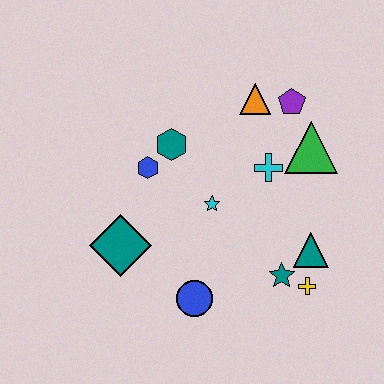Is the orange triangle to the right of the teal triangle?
No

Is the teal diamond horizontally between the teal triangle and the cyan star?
No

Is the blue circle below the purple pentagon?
Yes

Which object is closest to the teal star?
The yellow cross is closest to the teal star.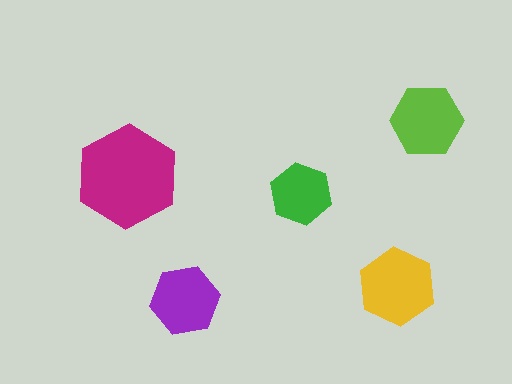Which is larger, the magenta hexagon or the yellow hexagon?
The magenta one.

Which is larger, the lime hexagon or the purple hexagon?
The lime one.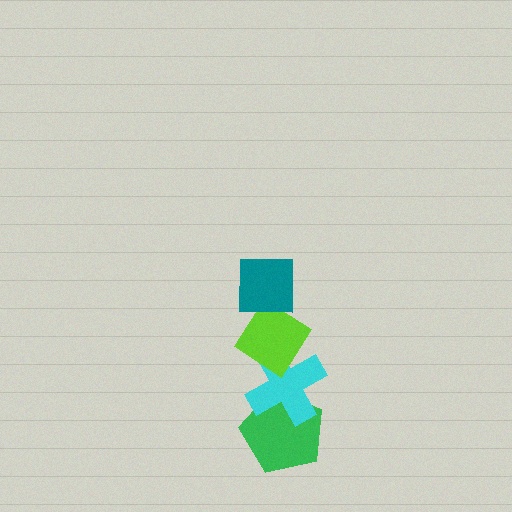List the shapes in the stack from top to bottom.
From top to bottom: the teal square, the lime diamond, the cyan cross, the green pentagon.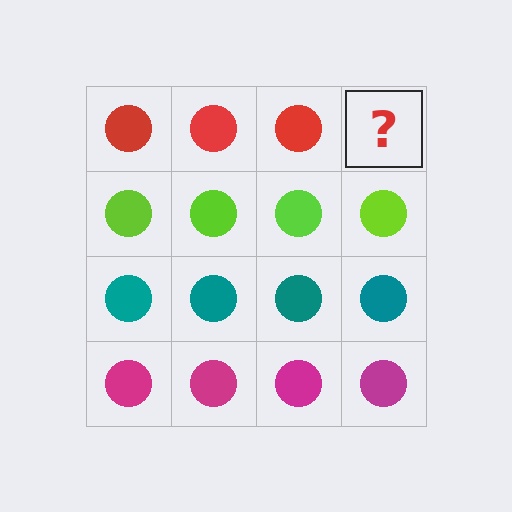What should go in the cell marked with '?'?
The missing cell should contain a red circle.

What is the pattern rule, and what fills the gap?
The rule is that each row has a consistent color. The gap should be filled with a red circle.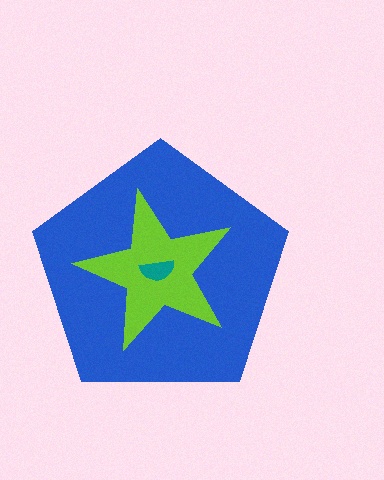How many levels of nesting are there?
3.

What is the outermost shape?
The blue pentagon.